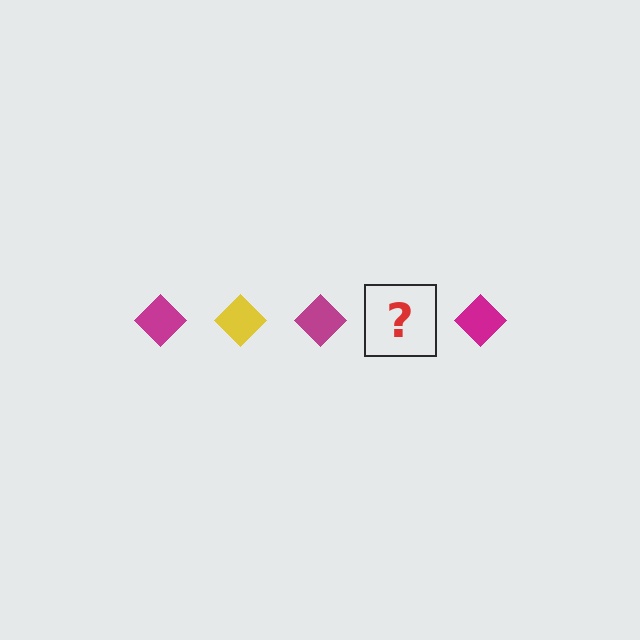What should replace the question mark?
The question mark should be replaced with a yellow diamond.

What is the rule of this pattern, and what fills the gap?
The rule is that the pattern cycles through magenta, yellow diamonds. The gap should be filled with a yellow diamond.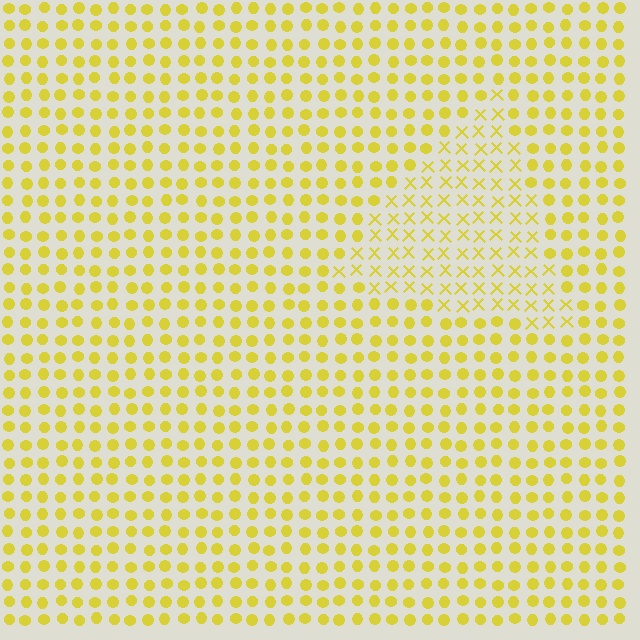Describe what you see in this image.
The image is filled with small yellow elements arranged in a uniform grid. A triangle-shaped region contains X marks, while the surrounding area contains circles. The boundary is defined purely by the change in element shape.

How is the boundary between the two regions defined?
The boundary is defined by a change in element shape: X marks inside vs. circles outside. All elements share the same color and spacing.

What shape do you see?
I see a triangle.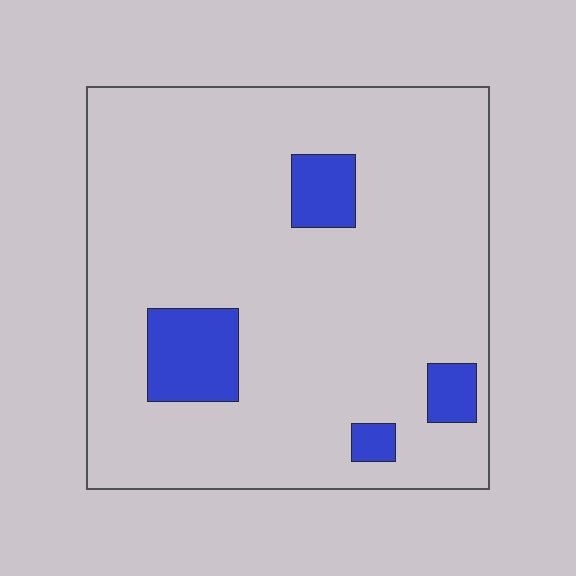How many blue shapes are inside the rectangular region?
4.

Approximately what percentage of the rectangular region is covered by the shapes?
Approximately 10%.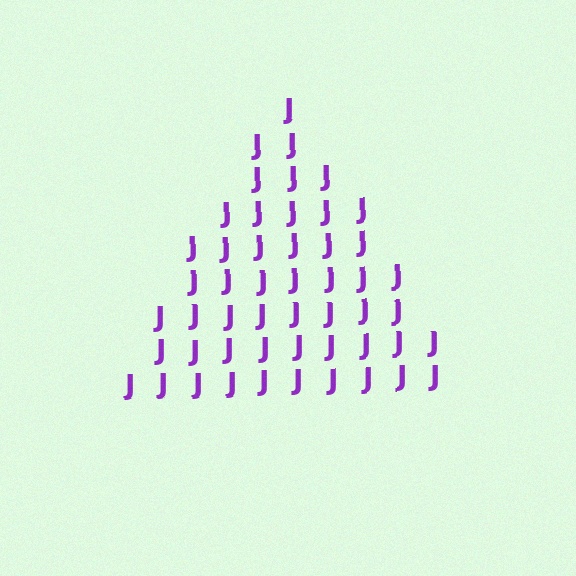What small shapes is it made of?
It is made of small letter J's.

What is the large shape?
The large shape is a triangle.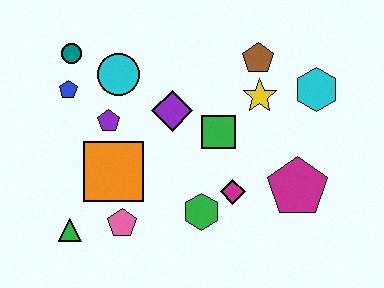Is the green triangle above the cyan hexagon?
No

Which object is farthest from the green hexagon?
The teal circle is farthest from the green hexagon.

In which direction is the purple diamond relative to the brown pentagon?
The purple diamond is to the left of the brown pentagon.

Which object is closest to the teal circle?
The blue pentagon is closest to the teal circle.